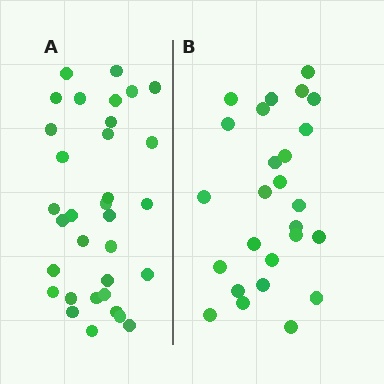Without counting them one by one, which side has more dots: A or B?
Region A (the left region) has more dots.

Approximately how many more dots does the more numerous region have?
Region A has roughly 8 or so more dots than region B.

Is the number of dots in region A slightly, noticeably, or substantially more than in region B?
Region A has noticeably more, but not dramatically so. The ratio is roughly 1.3 to 1.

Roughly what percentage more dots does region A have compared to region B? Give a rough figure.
About 25% more.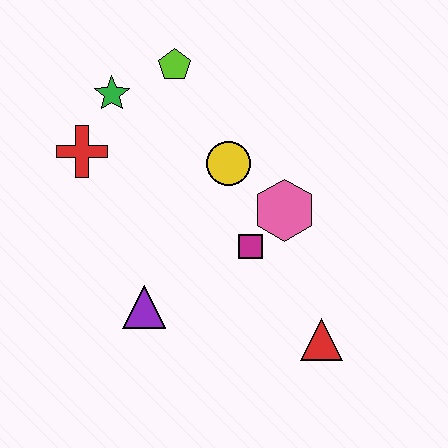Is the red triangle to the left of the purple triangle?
No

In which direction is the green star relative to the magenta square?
The green star is above the magenta square.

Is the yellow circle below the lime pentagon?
Yes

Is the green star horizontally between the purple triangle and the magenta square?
No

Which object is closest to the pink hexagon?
The magenta square is closest to the pink hexagon.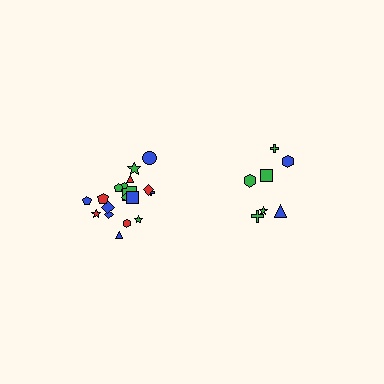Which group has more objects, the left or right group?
The left group.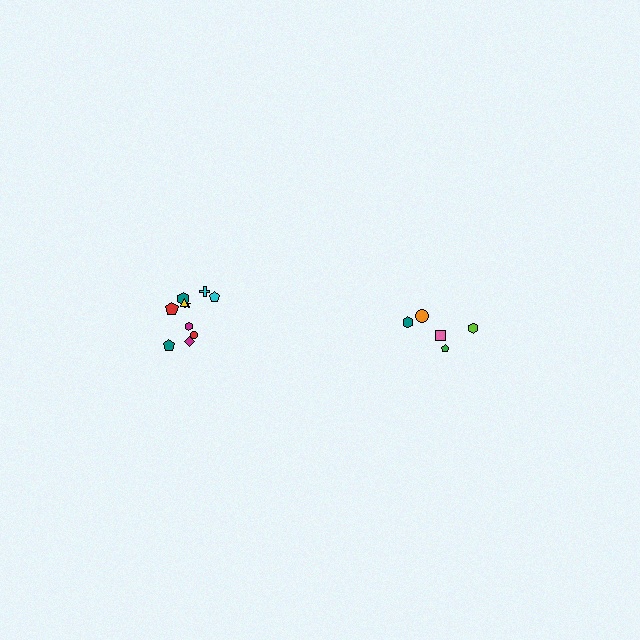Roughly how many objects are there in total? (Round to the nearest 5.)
Roughly 15 objects in total.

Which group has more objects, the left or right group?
The left group.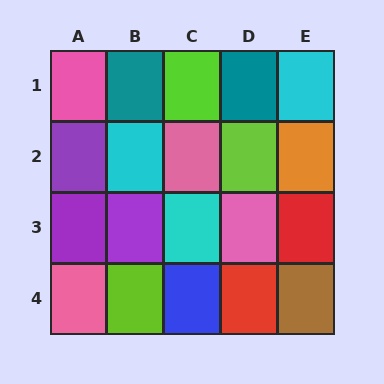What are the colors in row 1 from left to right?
Pink, teal, lime, teal, cyan.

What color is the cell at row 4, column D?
Red.